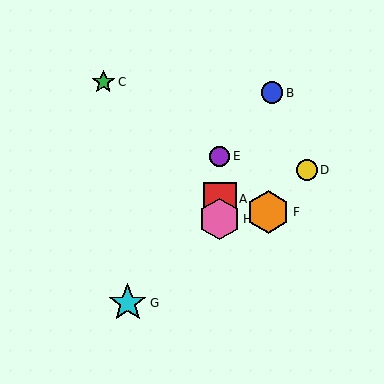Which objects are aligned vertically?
Objects A, E, H are aligned vertically.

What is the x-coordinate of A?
Object A is at x≈220.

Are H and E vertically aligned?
Yes, both are at x≈220.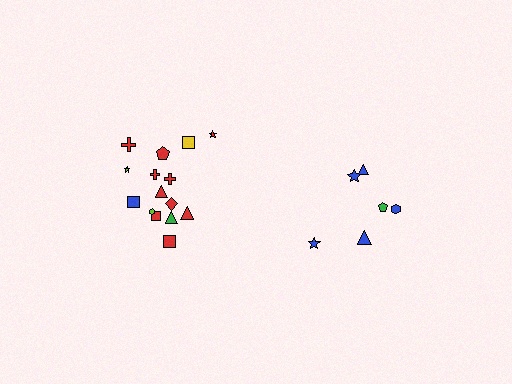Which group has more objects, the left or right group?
The left group.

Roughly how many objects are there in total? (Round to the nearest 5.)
Roughly 20 objects in total.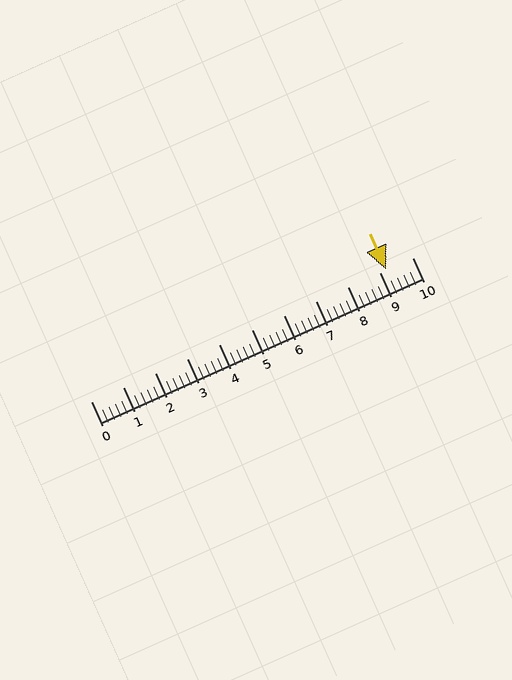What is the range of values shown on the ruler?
The ruler shows values from 0 to 10.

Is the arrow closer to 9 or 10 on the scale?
The arrow is closer to 9.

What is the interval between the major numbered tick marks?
The major tick marks are spaced 1 units apart.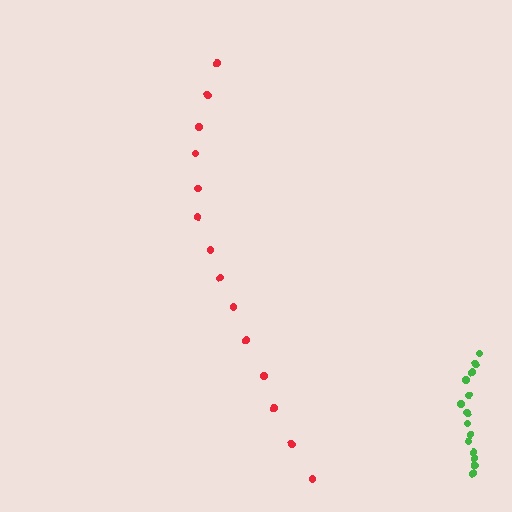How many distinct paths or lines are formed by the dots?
There are 2 distinct paths.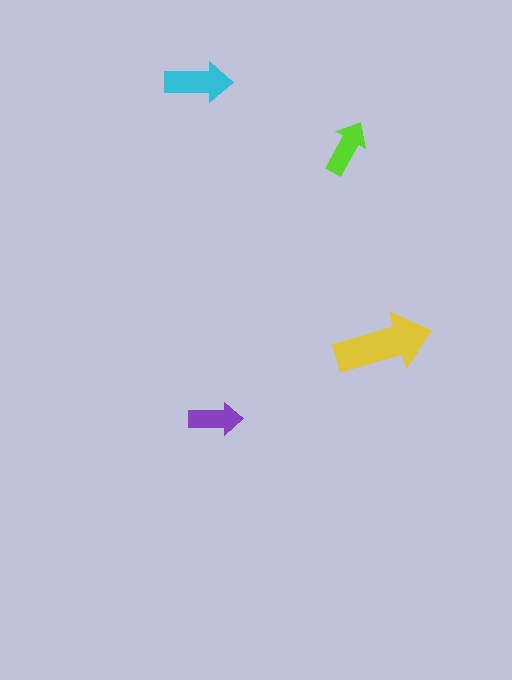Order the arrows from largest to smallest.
the yellow one, the cyan one, the lime one, the purple one.